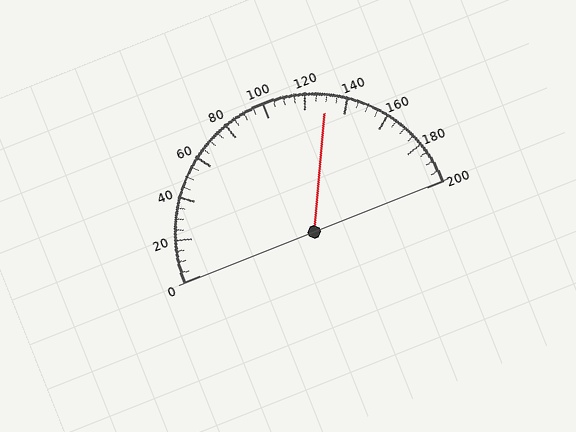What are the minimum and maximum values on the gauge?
The gauge ranges from 0 to 200.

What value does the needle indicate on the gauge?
The needle indicates approximately 130.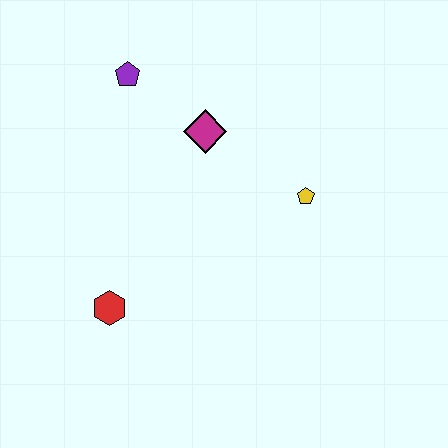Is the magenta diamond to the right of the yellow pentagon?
No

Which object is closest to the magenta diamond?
The purple pentagon is closest to the magenta diamond.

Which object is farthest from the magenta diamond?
The red hexagon is farthest from the magenta diamond.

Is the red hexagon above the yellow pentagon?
No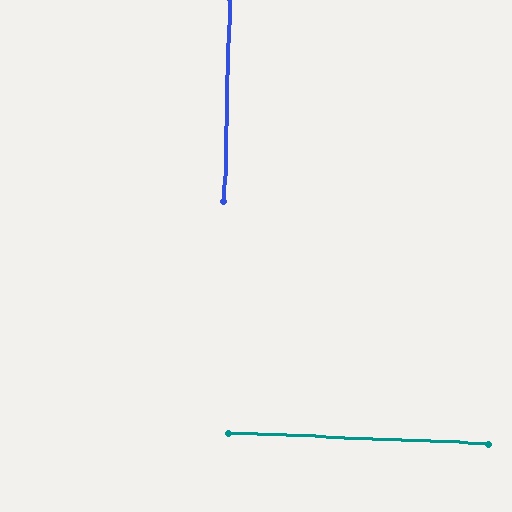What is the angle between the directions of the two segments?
Approximately 89 degrees.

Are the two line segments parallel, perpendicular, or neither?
Perpendicular — they meet at approximately 89°.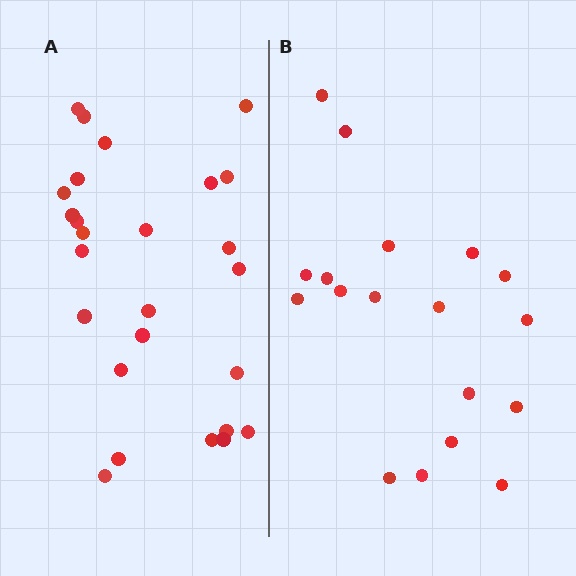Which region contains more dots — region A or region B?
Region A (the left region) has more dots.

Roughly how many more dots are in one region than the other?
Region A has roughly 8 or so more dots than region B.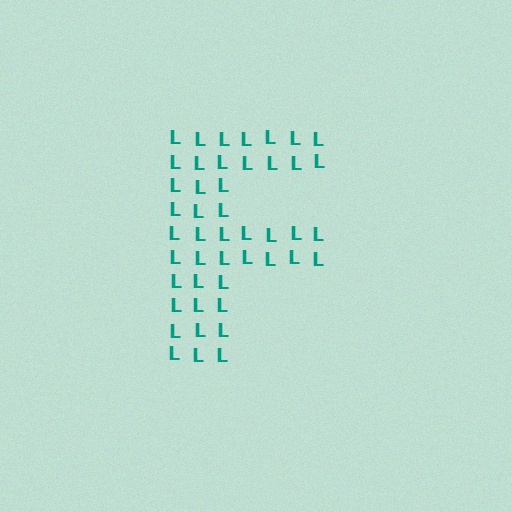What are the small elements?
The small elements are letter L's.